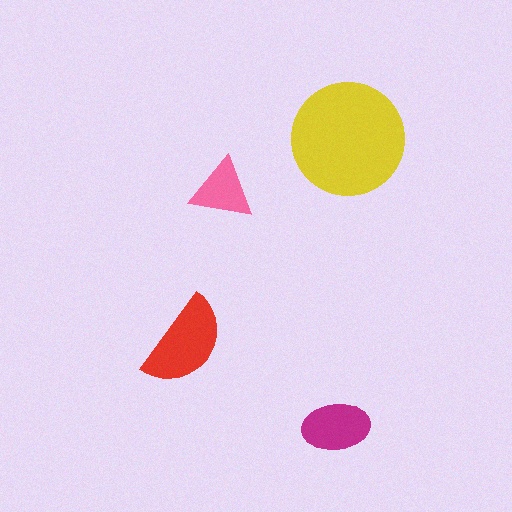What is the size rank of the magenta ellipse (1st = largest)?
3rd.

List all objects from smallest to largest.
The pink triangle, the magenta ellipse, the red semicircle, the yellow circle.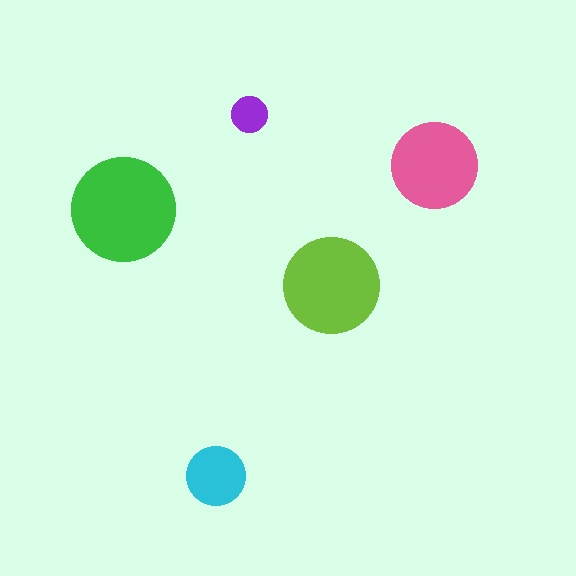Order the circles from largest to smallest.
the green one, the lime one, the pink one, the cyan one, the purple one.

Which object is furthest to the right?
The pink circle is rightmost.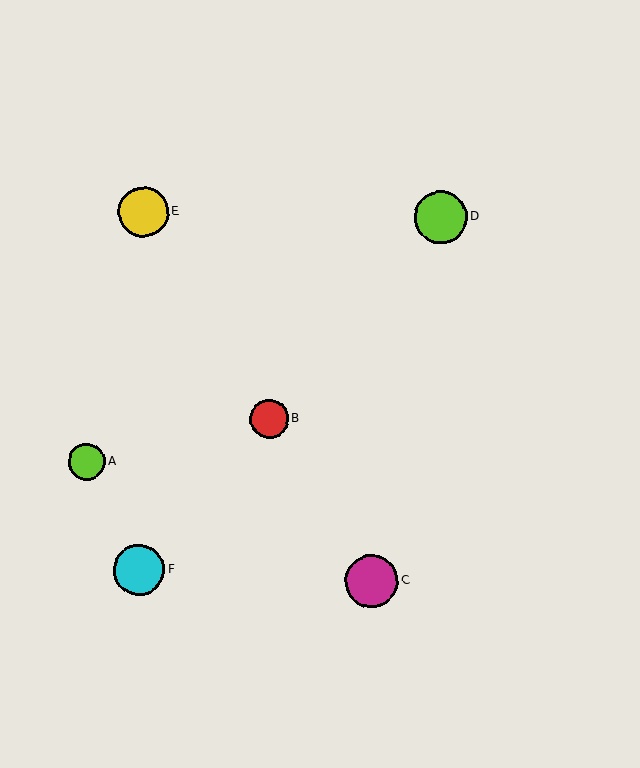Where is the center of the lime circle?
The center of the lime circle is at (87, 462).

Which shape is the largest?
The magenta circle (labeled C) is the largest.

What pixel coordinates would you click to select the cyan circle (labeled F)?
Click at (139, 570) to select the cyan circle F.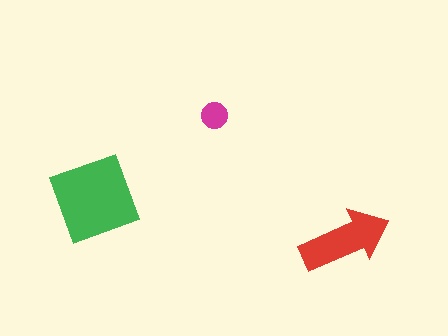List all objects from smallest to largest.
The magenta circle, the red arrow, the green diamond.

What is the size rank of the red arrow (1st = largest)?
2nd.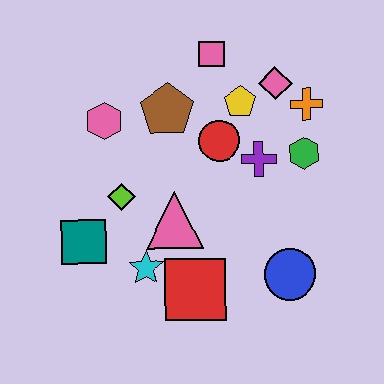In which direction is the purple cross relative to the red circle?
The purple cross is to the right of the red circle.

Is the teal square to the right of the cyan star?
No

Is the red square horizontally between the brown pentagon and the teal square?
No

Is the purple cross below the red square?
No